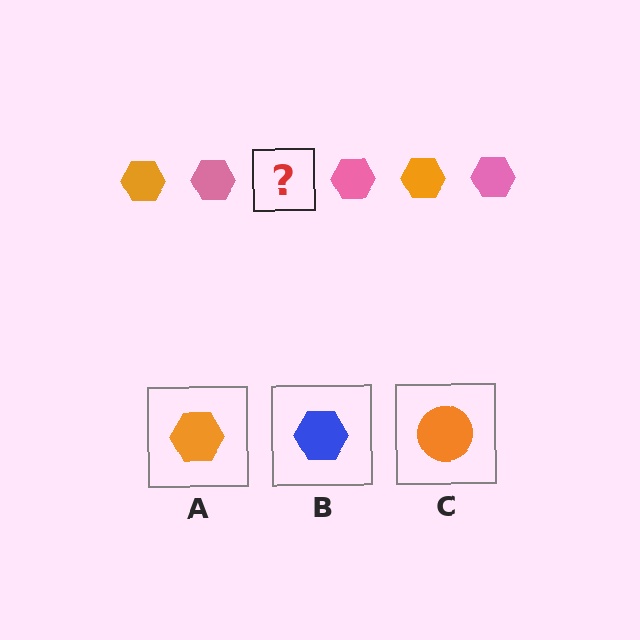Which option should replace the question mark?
Option A.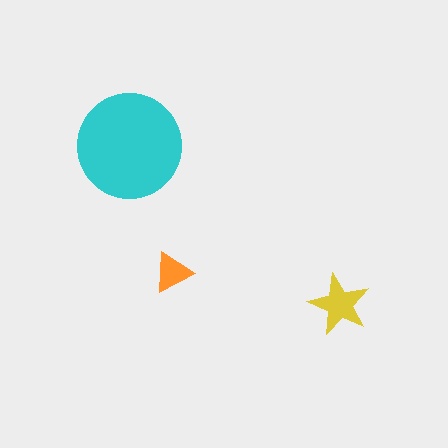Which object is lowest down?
The yellow star is bottommost.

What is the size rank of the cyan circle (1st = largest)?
1st.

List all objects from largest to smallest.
The cyan circle, the yellow star, the orange triangle.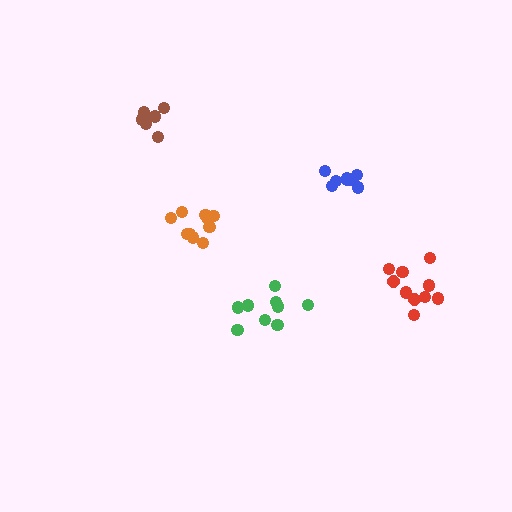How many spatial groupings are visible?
There are 5 spatial groupings.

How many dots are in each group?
Group 1: 10 dots, Group 2: 10 dots, Group 3: 8 dots, Group 4: 7 dots, Group 5: 9 dots (44 total).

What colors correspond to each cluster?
The clusters are colored: orange, red, blue, brown, green.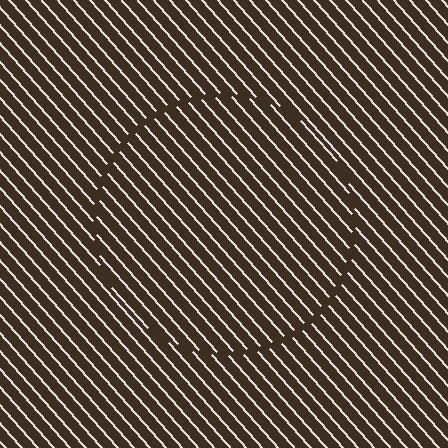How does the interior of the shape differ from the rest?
The interior of the shape contains the same grating, shifted by half a period — the contour is defined by the phase discontinuity where line-ends from the inner and outer gratings abut.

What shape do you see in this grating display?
An illusory circle. The interior of the shape contains the same grating, shifted by half a period — the contour is defined by the phase discontinuity where line-ends from the inner and outer gratings abut.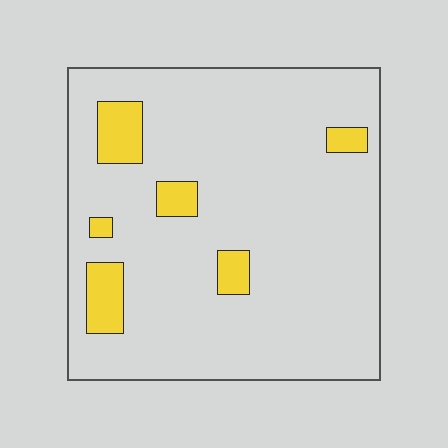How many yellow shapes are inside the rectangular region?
6.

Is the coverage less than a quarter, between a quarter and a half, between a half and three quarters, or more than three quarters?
Less than a quarter.